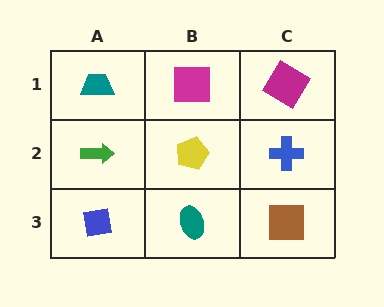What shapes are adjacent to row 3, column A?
A green arrow (row 2, column A), a teal ellipse (row 3, column B).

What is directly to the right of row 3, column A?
A teal ellipse.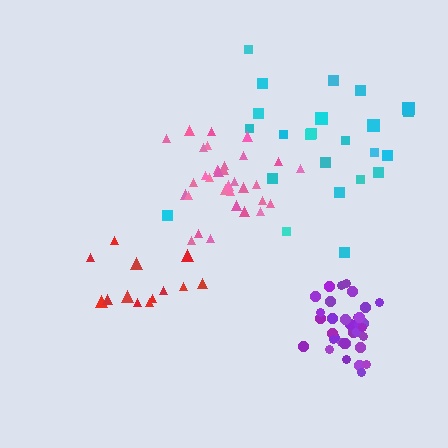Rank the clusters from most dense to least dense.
purple, pink, red, cyan.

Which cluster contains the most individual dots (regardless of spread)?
Purple (34).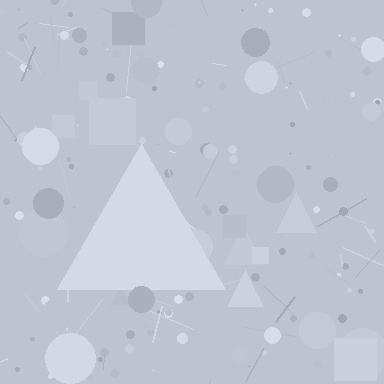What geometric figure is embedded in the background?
A triangle is embedded in the background.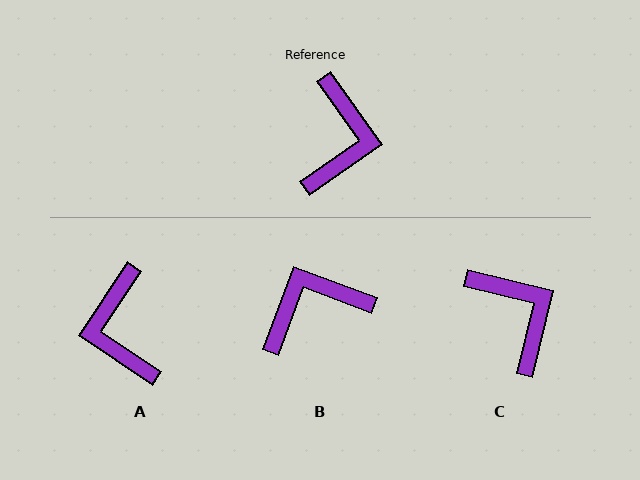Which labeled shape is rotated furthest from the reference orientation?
A, about 159 degrees away.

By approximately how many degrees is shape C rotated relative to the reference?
Approximately 41 degrees counter-clockwise.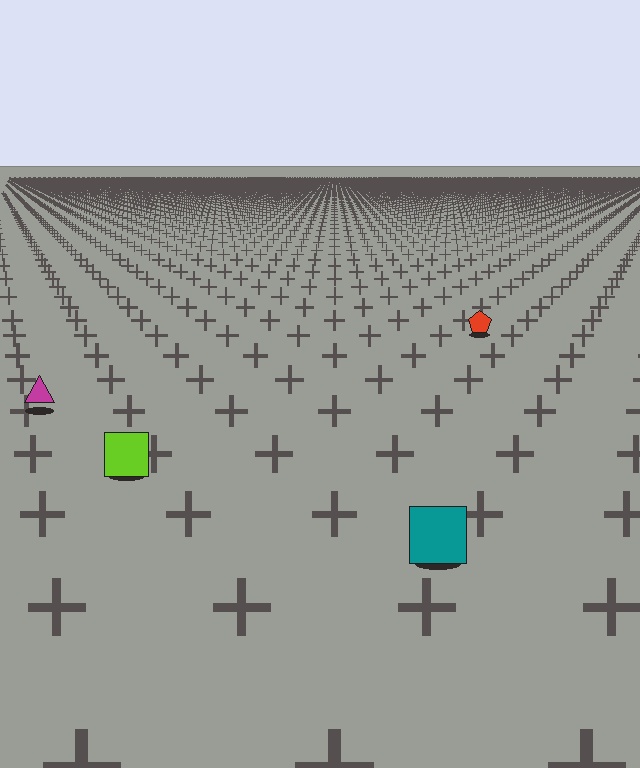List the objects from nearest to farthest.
From nearest to farthest: the teal square, the lime square, the magenta triangle, the red pentagon.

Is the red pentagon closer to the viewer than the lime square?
No. The lime square is closer — you can tell from the texture gradient: the ground texture is coarser near it.